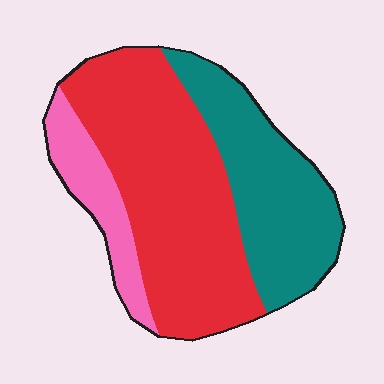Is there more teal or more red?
Red.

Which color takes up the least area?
Pink, at roughly 15%.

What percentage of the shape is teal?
Teal takes up between a quarter and a half of the shape.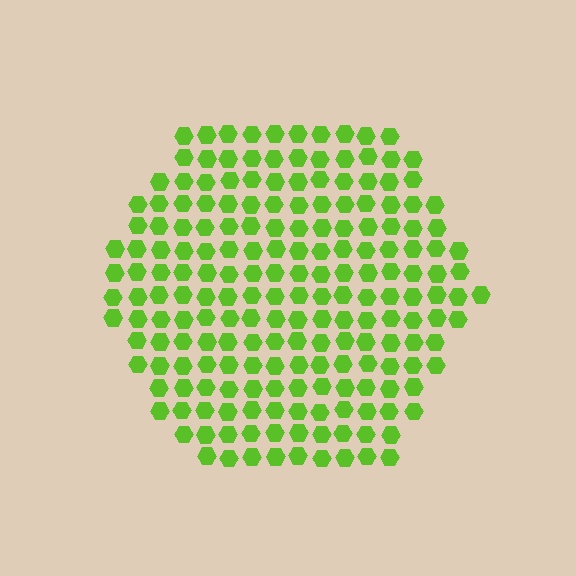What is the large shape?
The large shape is a hexagon.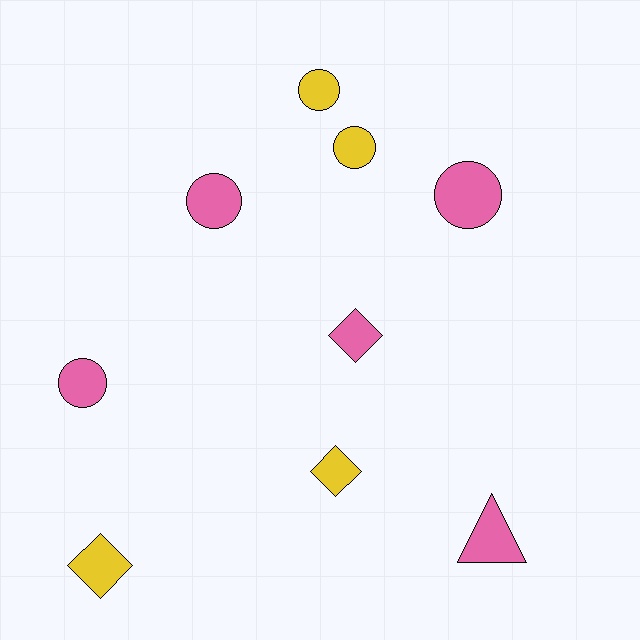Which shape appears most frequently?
Circle, with 5 objects.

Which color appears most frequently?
Pink, with 5 objects.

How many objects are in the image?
There are 9 objects.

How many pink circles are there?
There are 3 pink circles.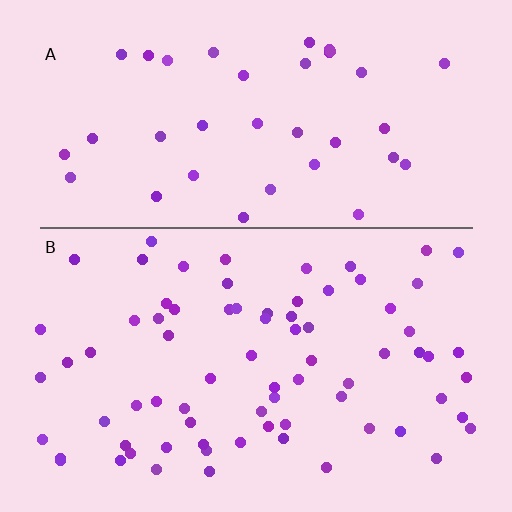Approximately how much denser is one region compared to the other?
Approximately 1.9× — region B over region A.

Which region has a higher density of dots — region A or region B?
B (the bottom).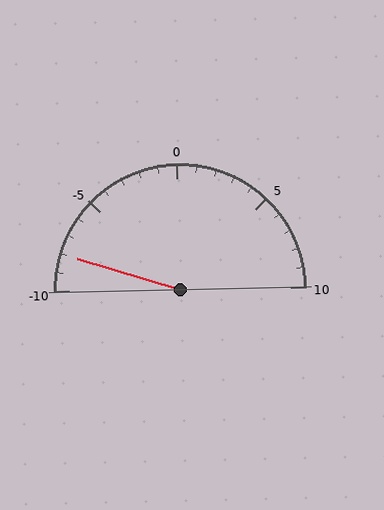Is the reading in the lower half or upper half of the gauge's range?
The reading is in the lower half of the range (-10 to 10).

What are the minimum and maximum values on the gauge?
The gauge ranges from -10 to 10.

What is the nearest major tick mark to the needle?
The nearest major tick mark is -10.